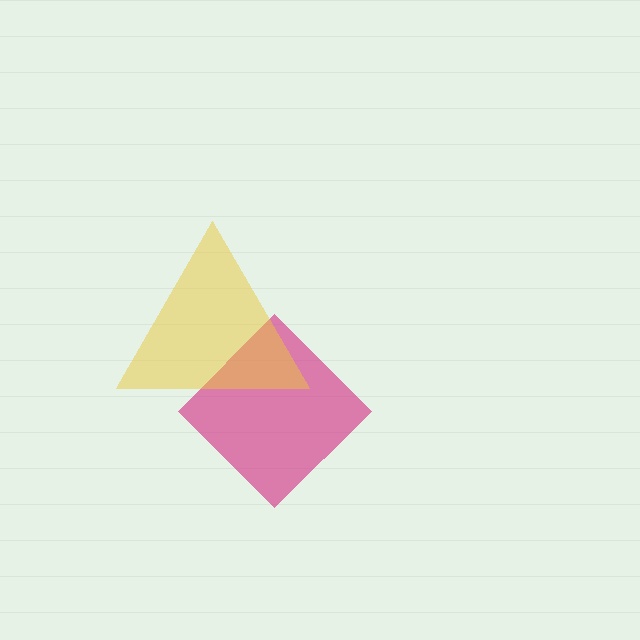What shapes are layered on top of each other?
The layered shapes are: a magenta diamond, a yellow triangle.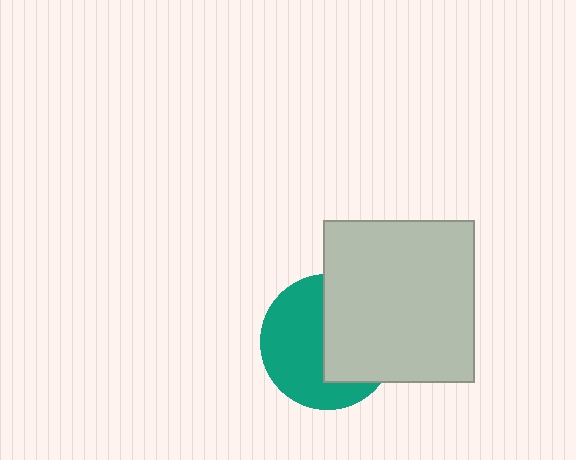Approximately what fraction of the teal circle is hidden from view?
Roughly 46% of the teal circle is hidden behind the light gray rectangle.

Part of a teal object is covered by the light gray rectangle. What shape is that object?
It is a circle.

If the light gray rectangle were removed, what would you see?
You would see the complete teal circle.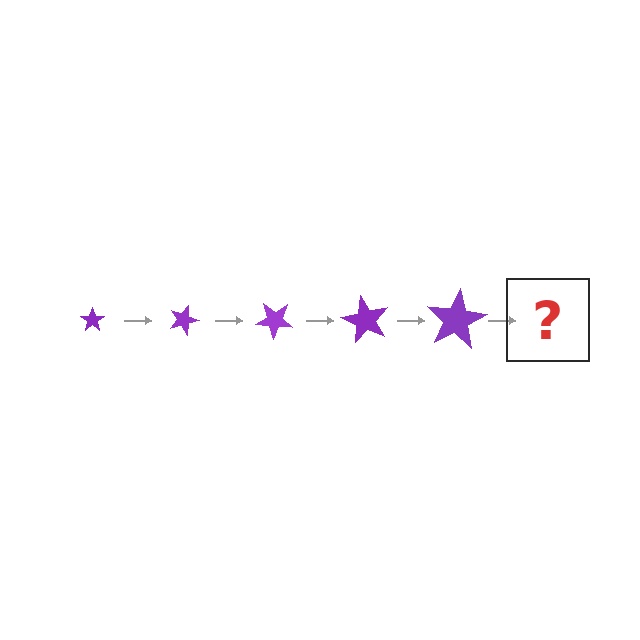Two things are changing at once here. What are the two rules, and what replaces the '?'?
The two rules are that the star grows larger each step and it rotates 20 degrees each step. The '?' should be a star, larger than the previous one and rotated 100 degrees from the start.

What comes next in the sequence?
The next element should be a star, larger than the previous one and rotated 100 degrees from the start.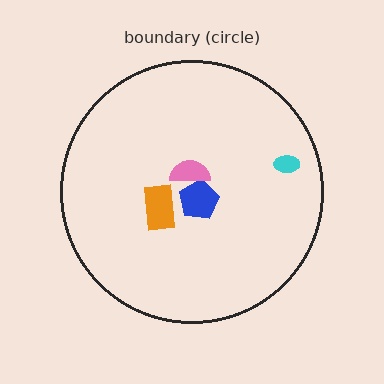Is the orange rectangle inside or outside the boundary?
Inside.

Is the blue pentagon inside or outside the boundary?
Inside.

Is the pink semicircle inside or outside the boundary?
Inside.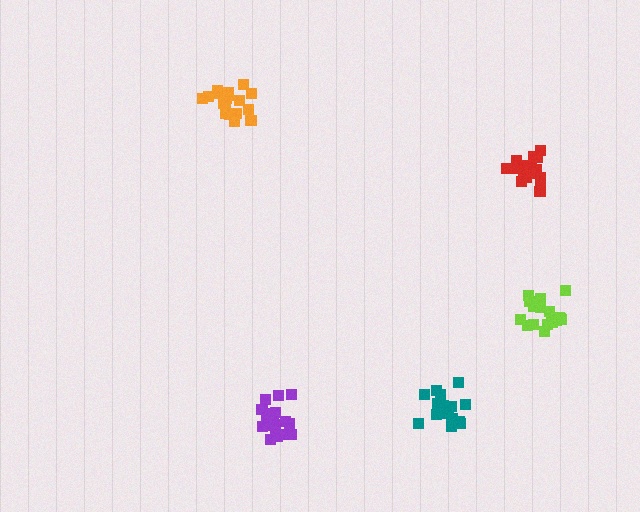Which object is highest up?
The orange cluster is topmost.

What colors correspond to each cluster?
The clusters are colored: red, orange, purple, lime, teal.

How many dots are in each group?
Group 1: 19 dots, Group 2: 19 dots, Group 3: 20 dots, Group 4: 17 dots, Group 5: 19 dots (94 total).